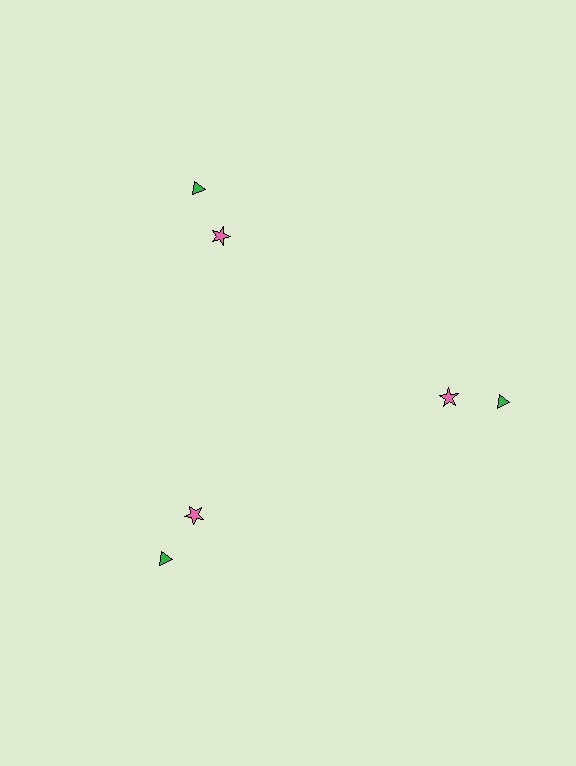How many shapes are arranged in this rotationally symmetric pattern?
There are 6 shapes, arranged in 3 groups of 2.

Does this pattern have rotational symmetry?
Yes, this pattern has 3-fold rotational symmetry. It looks the same after rotating 120 degrees around the center.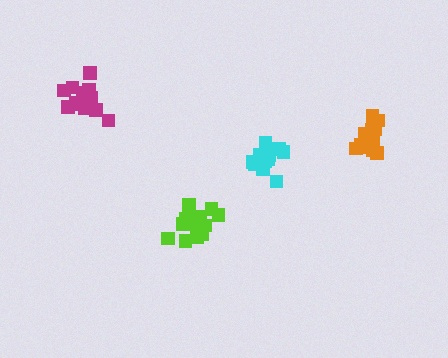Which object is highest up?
The magenta cluster is topmost.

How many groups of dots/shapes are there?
There are 4 groups.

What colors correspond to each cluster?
The clusters are colored: magenta, orange, cyan, lime.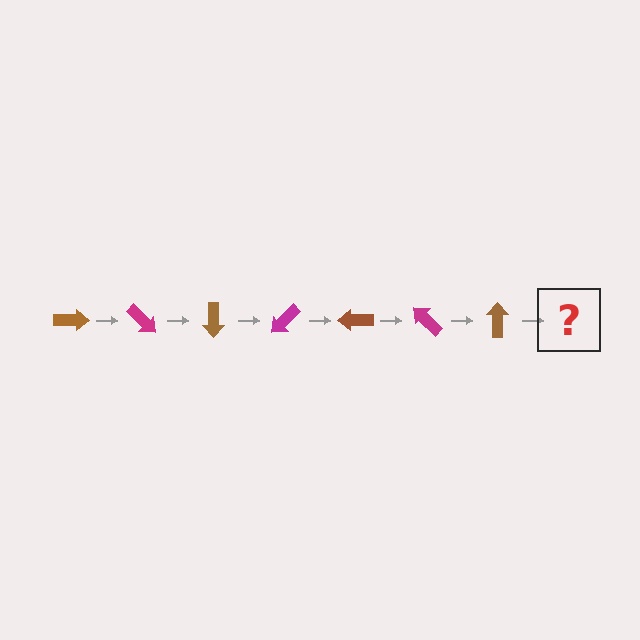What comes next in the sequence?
The next element should be a magenta arrow, rotated 315 degrees from the start.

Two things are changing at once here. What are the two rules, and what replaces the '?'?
The two rules are that it rotates 45 degrees each step and the color cycles through brown and magenta. The '?' should be a magenta arrow, rotated 315 degrees from the start.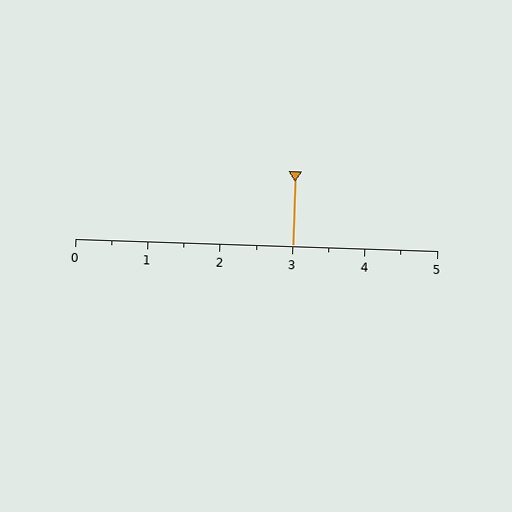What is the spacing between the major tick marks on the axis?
The major ticks are spaced 1 apart.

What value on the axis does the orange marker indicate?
The marker indicates approximately 3.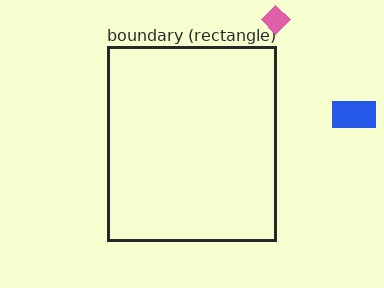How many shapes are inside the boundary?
0 inside, 2 outside.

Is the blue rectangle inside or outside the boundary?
Outside.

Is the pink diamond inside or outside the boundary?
Outside.